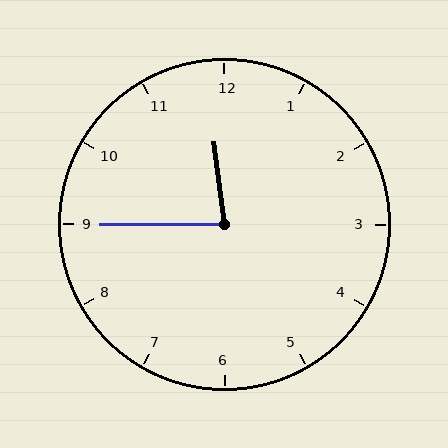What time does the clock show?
11:45.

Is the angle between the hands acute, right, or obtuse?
It is acute.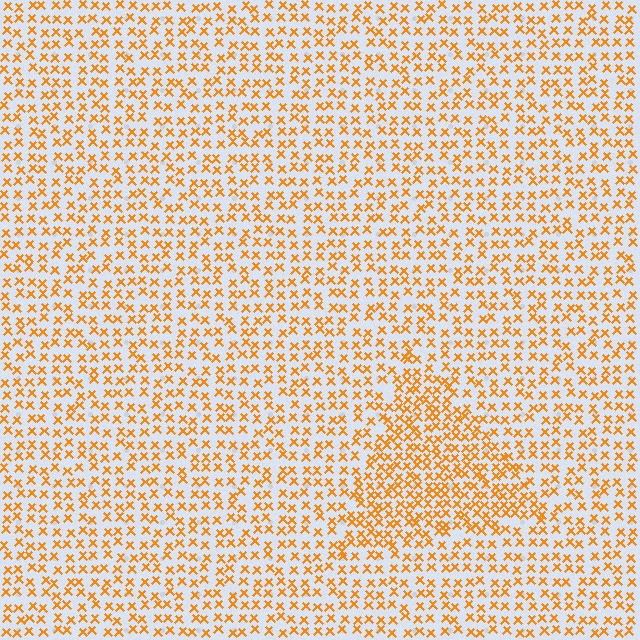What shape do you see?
I see a triangle.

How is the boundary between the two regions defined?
The boundary is defined by a change in element density (approximately 1.7x ratio). All elements are the same color, size, and shape.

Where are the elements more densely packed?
The elements are more densely packed inside the triangle boundary.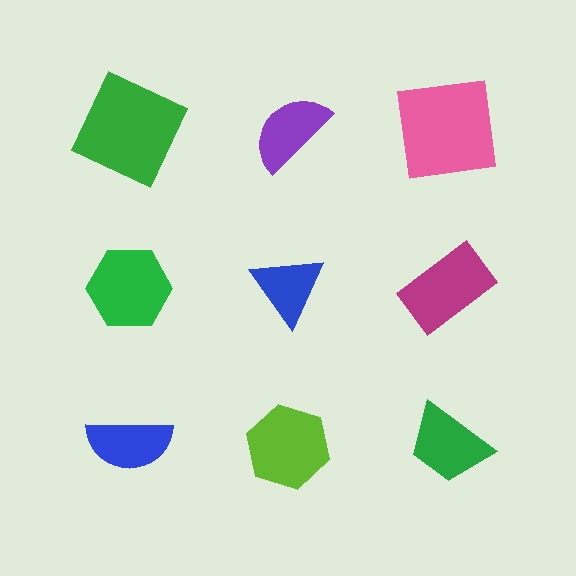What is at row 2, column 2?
A blue triangle.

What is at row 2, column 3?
A magenta rectangle.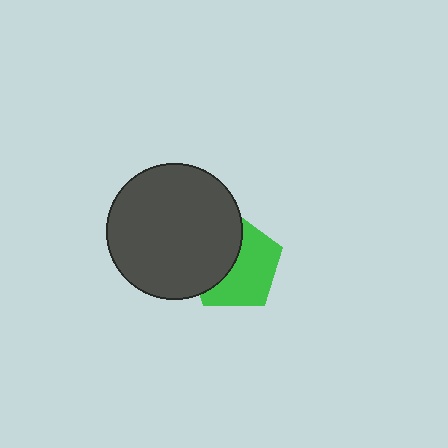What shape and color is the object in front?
The object in front is a dark gray circle.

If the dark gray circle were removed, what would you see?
You would see the complete green pentagon.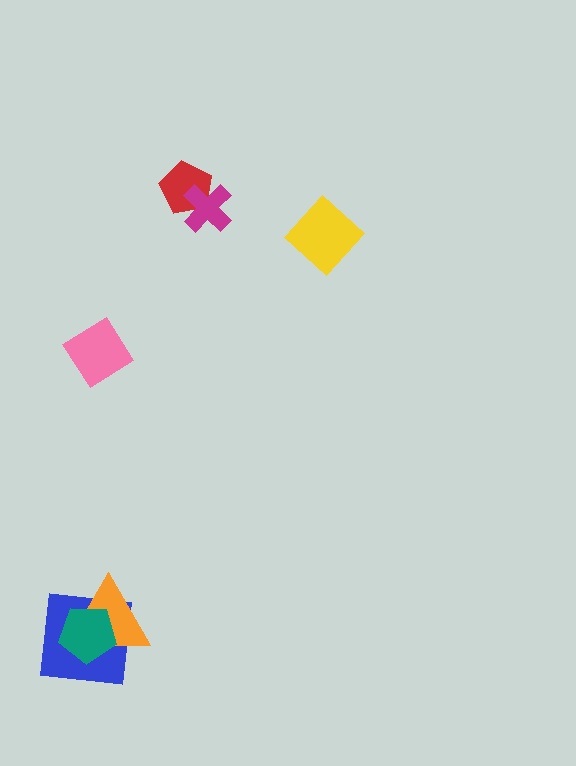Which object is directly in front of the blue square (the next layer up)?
The orange triangle is directly in front of the blue square.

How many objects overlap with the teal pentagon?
2 objects overlap with the teal pentagon.